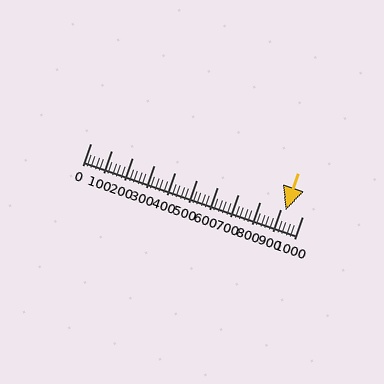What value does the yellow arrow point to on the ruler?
The yellow arrow points to approximately 922.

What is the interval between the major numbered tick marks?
The major tick marks are spaced 100 units apart.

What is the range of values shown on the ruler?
The ruler shows values from 0 to 1000.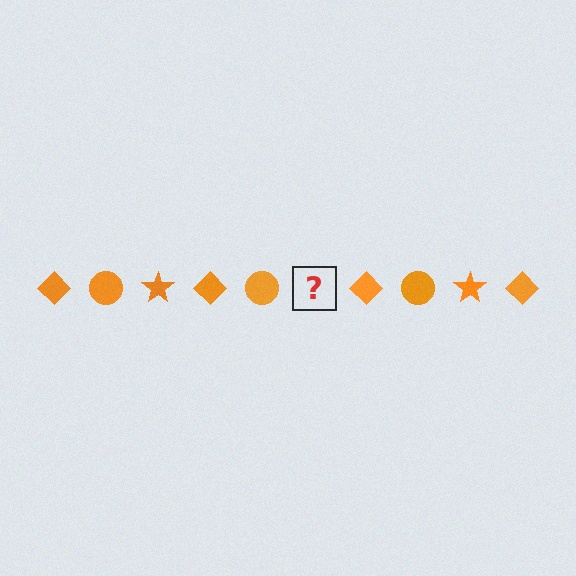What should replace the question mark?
The question mark should be replaced with an orange star.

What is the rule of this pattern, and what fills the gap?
The rule is that the pattern cycles through diamond, circle, star shapes in orange. The gap should be filled with an orange star.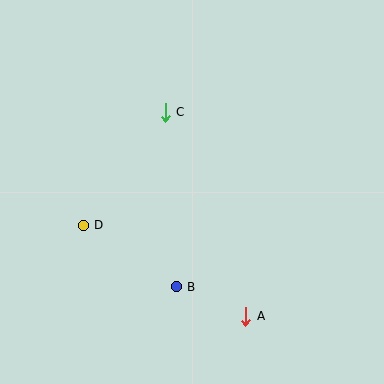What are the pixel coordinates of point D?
Point D is at (83, 225).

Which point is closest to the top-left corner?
Point C is closest to the top-left corner.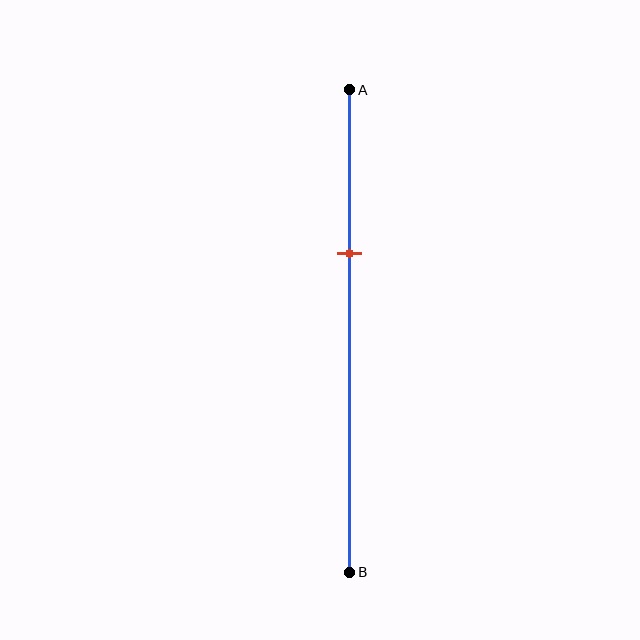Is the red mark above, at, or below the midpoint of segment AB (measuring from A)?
The red mark is above the midpoint of segment AB.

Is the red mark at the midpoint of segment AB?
No, the mark is at about 35% from A, not at the 50% midpoint.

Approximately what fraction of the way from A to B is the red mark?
The red mark is approximately 35% of the way from A to B.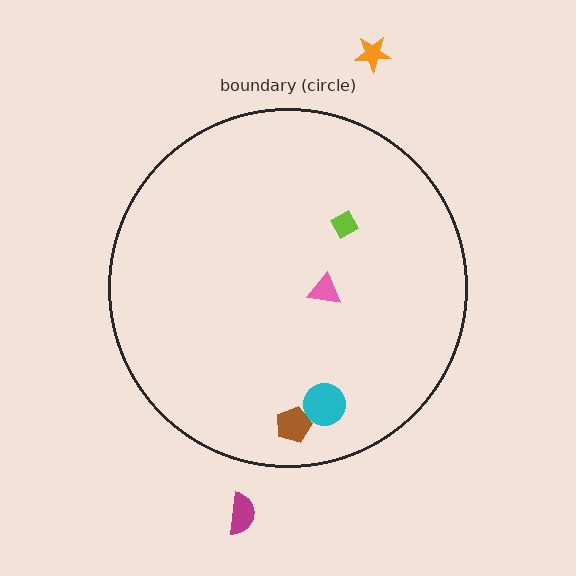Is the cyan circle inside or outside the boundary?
Inside.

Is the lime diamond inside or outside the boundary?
Inside.